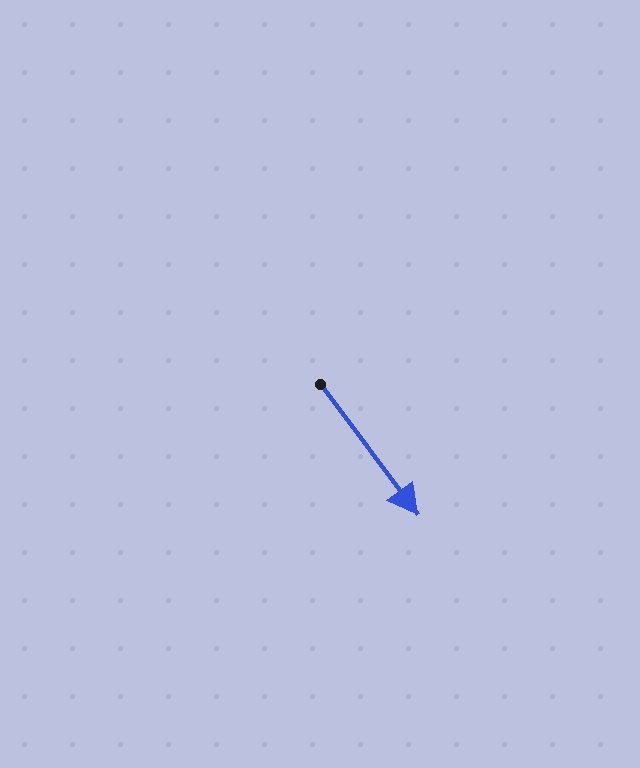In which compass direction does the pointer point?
Southeast.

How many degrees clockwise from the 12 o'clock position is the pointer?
Approximately 143 degrees.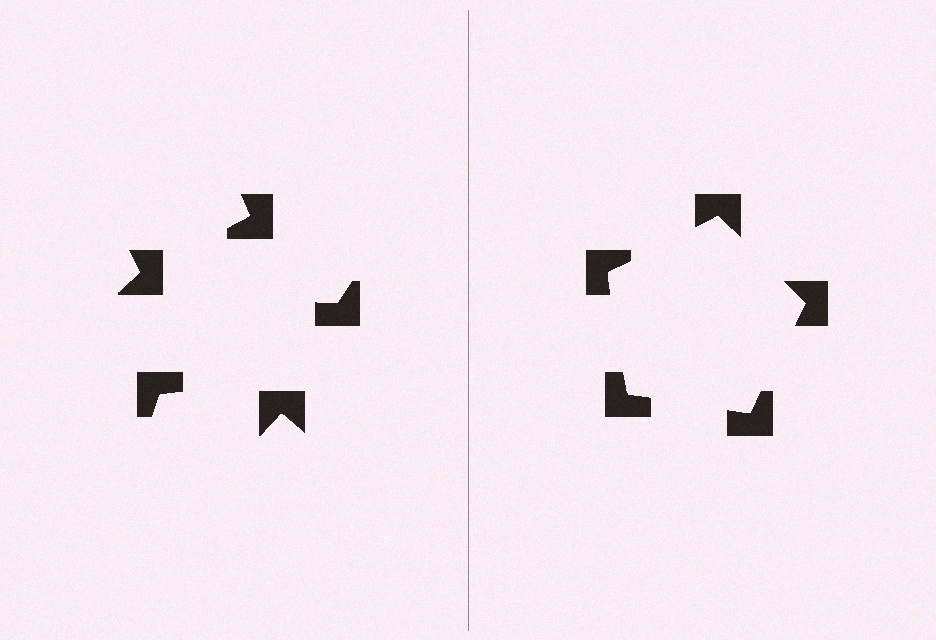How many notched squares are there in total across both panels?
10 — 5 on each side.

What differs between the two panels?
The notched squares are positioned identically on both sides; only the wedge orientations differ. On the right they align to a pentagon; on the left they are misaligned.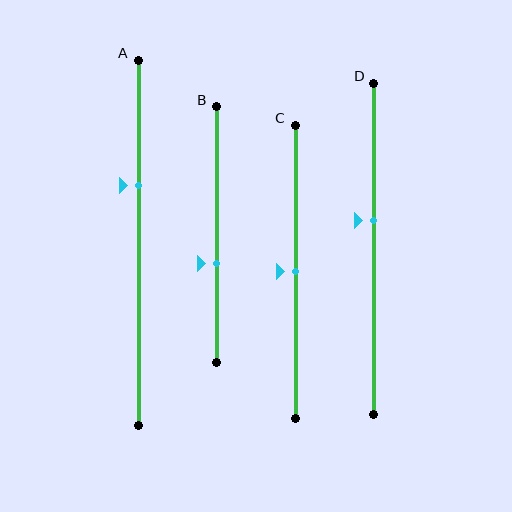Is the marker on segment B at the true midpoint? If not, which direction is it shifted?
No, the marker on segment B is shifted downward by about 11% of the segment length.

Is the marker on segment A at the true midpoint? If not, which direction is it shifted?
No, the marker on segment A is shifted upward by about 16% of the segment length.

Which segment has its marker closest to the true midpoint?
Segment C has its marker closest to the true midpoint.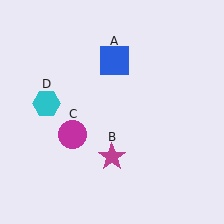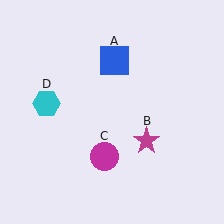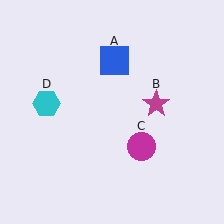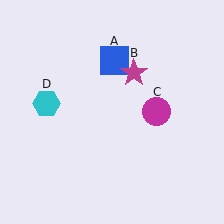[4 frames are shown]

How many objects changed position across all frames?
2 objects changed position: magenta star (object B), magenta circle (object C).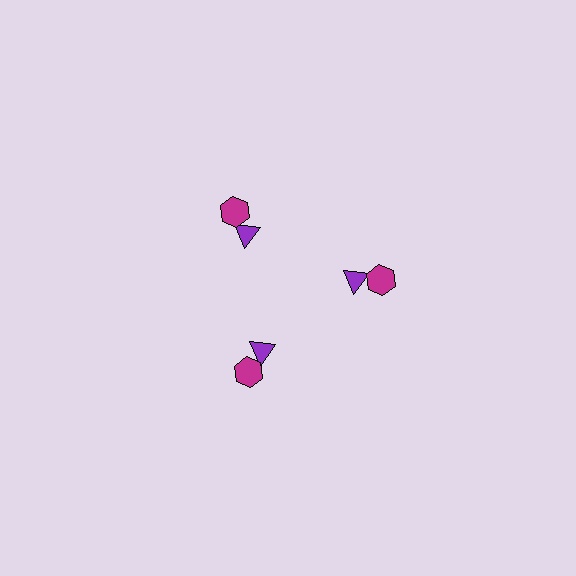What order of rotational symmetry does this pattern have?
This pattern has 3-fold rotational symmetry.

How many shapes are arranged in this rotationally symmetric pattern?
There are 6 shapes, arranged in 3 groups of 2.